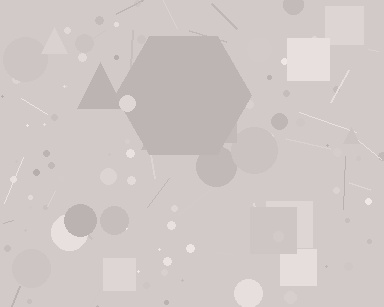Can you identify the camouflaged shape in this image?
The camouflaged shape is a hexagon.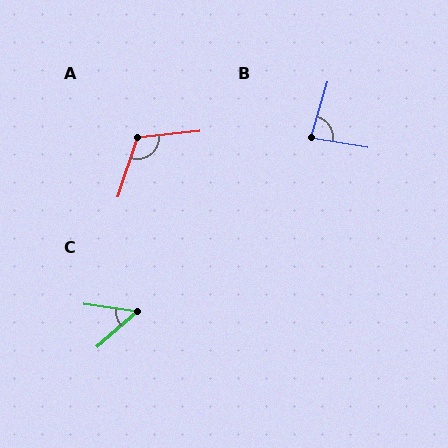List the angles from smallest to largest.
C (49°), B (83°), A (114°).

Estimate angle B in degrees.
Approximately 83 degrees.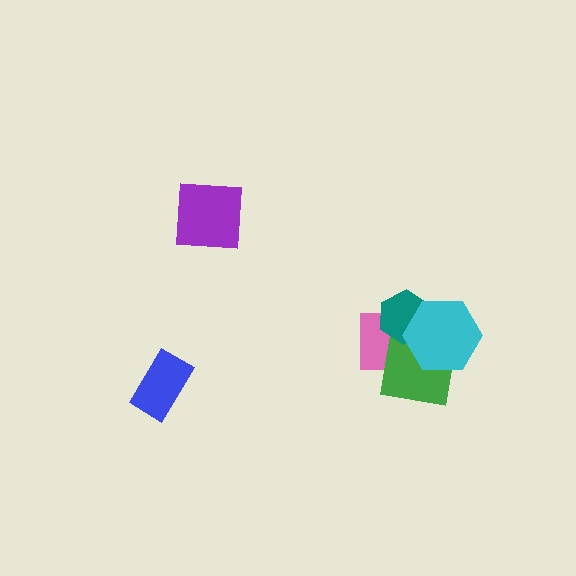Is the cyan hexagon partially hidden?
No, no other shape covers it.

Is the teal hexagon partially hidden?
Yes, it is partially covered by another shape.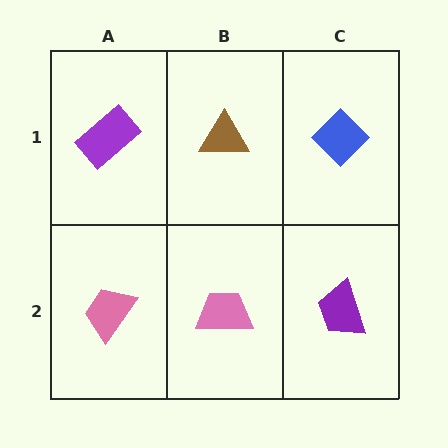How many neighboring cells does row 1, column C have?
2.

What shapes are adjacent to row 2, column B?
A brown triangle (row 1, column B), a pink trapezoid (row 2, column A), a purple trapezoid (row 2, column C).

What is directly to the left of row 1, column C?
A brown triangle.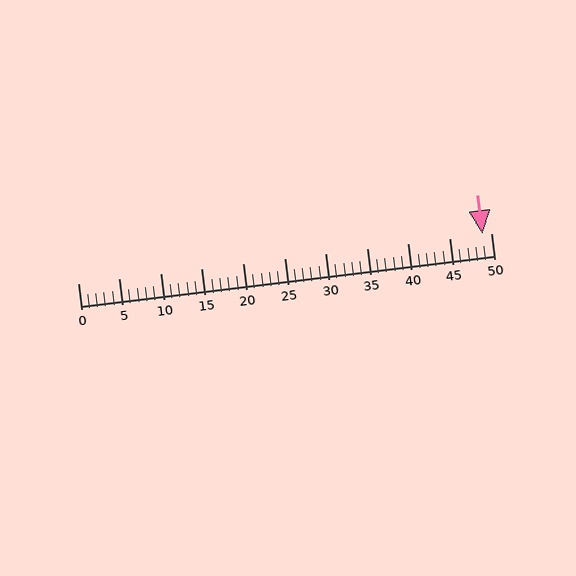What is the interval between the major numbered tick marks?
The major tick marks are spaced 5 units apart.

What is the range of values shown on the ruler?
The ruler shows values from 0 to 50.